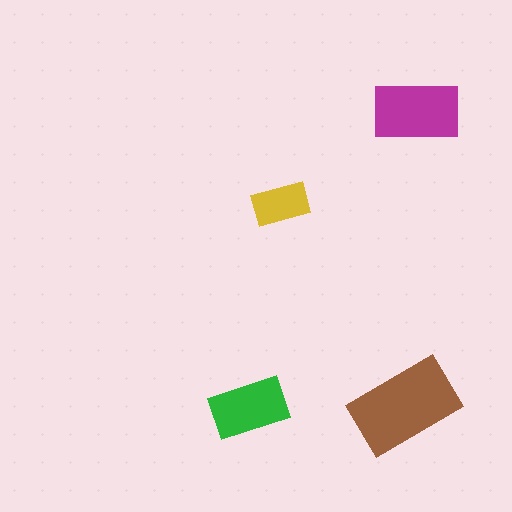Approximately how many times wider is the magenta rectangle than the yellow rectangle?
About 1.5 times wider.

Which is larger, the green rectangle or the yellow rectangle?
The green one.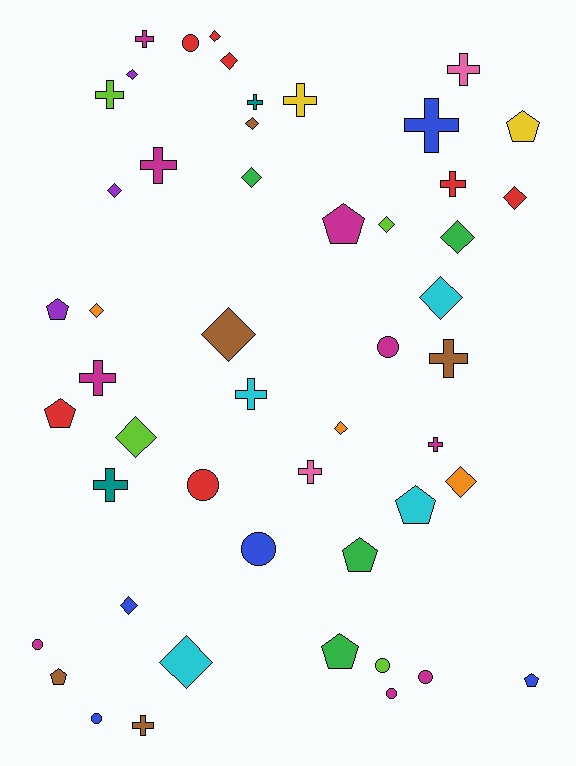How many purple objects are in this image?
There are 3 purple objects.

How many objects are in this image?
There are 50 objects.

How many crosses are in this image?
There are 15 crosses.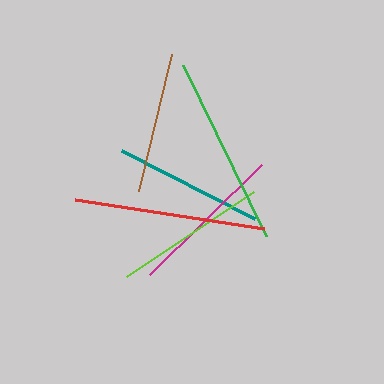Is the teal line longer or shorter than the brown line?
The teal line is longer than the brown line.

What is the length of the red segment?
The red segment is approximately 191 pixels long.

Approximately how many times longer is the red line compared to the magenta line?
The red line is approximately 1.2 times the length of the magenta line.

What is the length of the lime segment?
The lime segment is approximately 153 pixels long.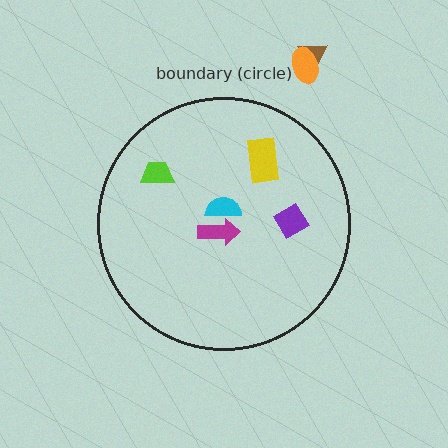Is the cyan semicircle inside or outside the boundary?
Inside.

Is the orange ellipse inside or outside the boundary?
Outside.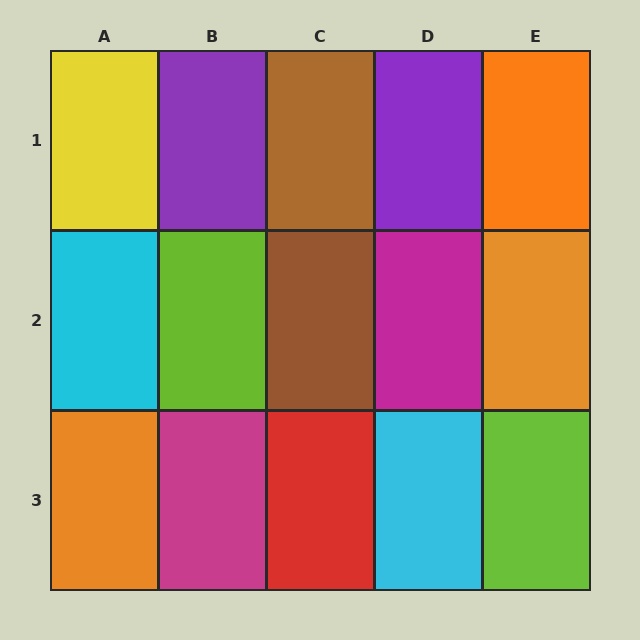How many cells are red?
1 cell is red.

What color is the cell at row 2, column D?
Magenta.